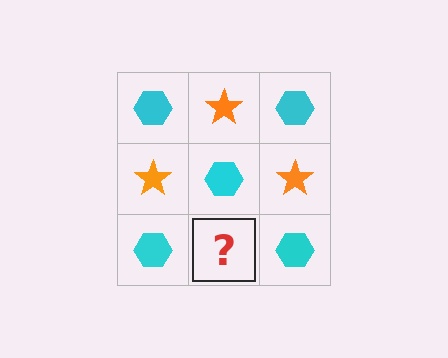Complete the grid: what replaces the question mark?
The question mark should be replaced with an orange star.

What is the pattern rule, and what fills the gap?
The rule is that it alternates cyan hexagon and orange star in a checkerboard pattern. The gap should be filled with an orange star.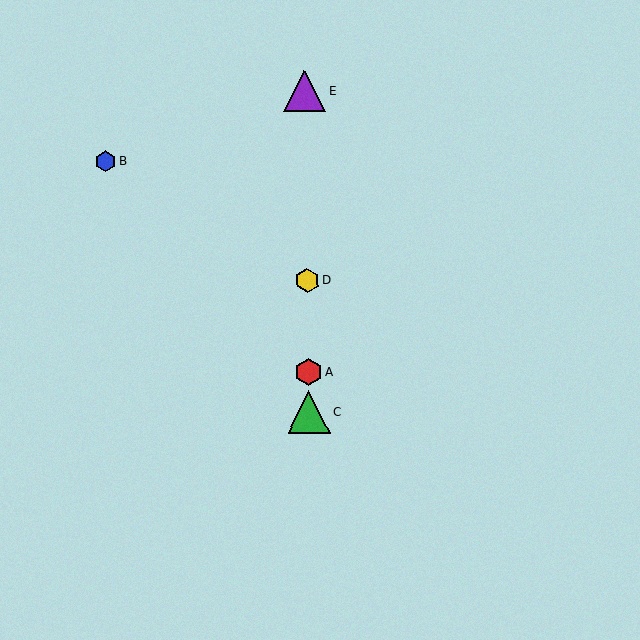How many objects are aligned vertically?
4 objects (A, C, D, E) are aligned vertically.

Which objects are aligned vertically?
Objects A, C, D, E are aligned vertically.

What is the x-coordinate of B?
Object B is at x≈105.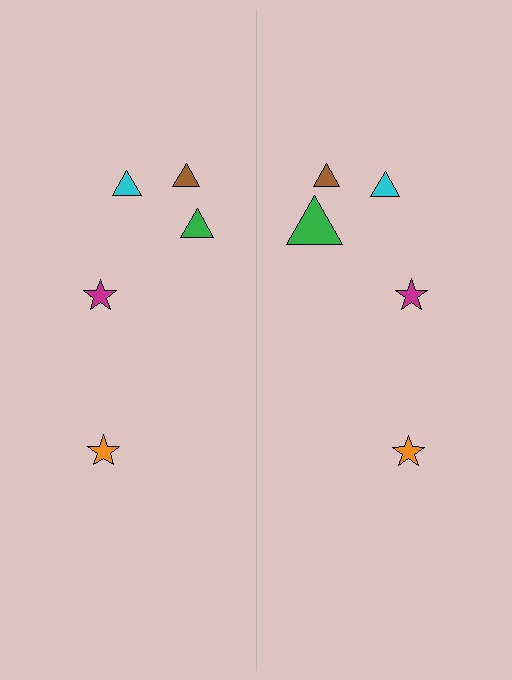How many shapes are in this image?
There are 10 shapes in this image.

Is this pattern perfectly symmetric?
No, the pattern is not perfectly symmetric. The green triangle on the right side has a different size than its mirror counterpart.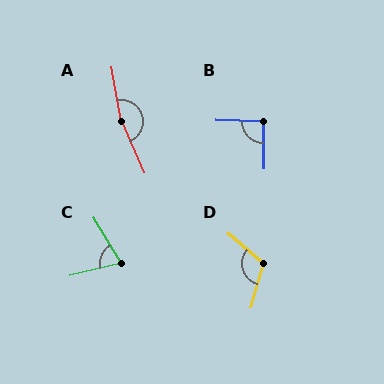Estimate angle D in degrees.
Approximately 115 degrees.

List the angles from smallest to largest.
C (72°), B (92°), D (115°), A (166°).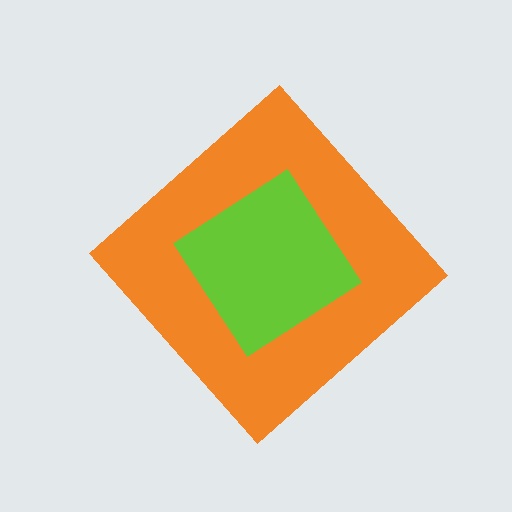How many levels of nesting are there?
2.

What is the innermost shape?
The lime diamond.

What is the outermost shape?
The orange diamond.